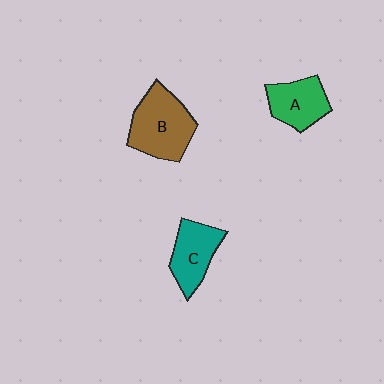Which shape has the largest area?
Shape B (brown).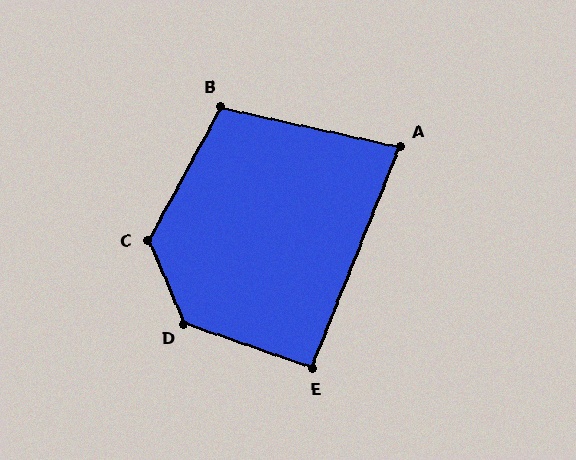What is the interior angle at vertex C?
Approximately 128 degrees (obtuse).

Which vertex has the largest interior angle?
D, at approximately 132 degrees.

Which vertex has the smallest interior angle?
A, at approximately 81 degrees.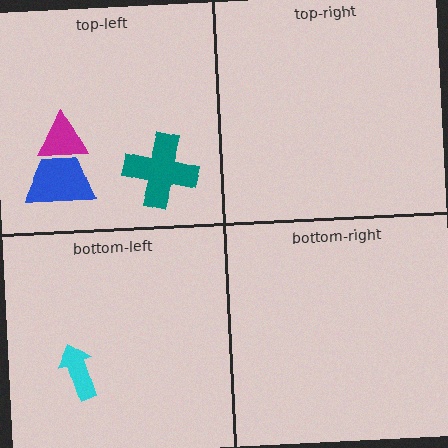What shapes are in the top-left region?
The teal cross, the magenta triangle, the blue trapezoid.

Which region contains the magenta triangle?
The top-left region.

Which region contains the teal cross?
The top-left region.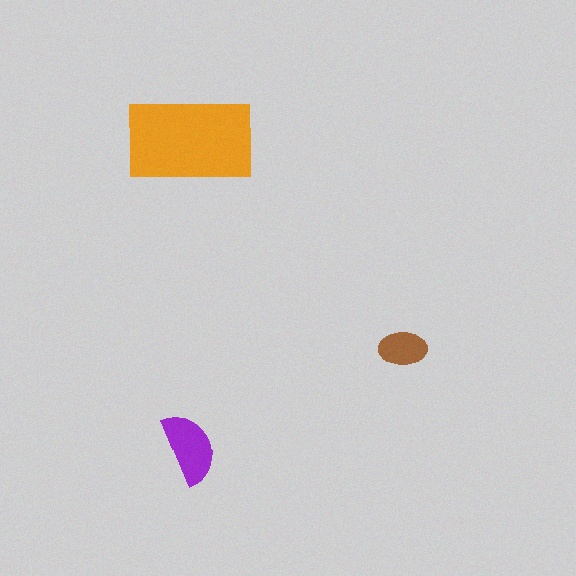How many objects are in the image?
There are 3 objects in the image.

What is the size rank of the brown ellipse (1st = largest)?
3rd.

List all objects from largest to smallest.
The orange rectangle, the purple semicircle, the brown ellipse.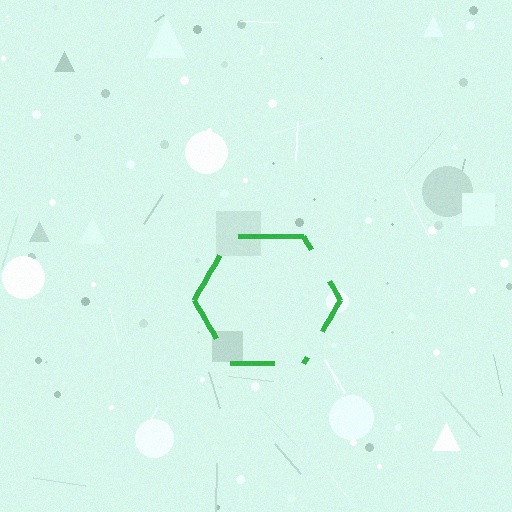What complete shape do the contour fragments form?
The contour fragments form a hexagon.